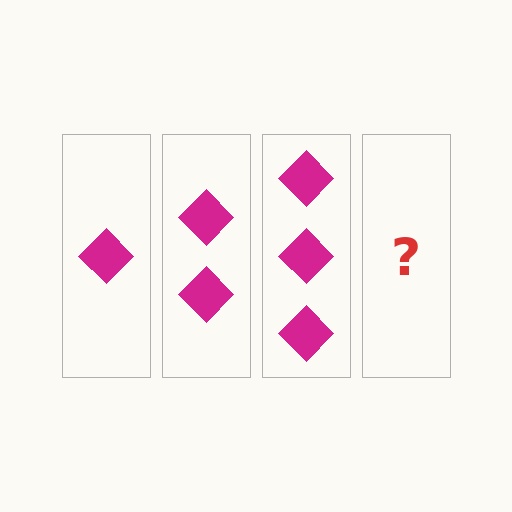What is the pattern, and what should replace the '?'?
The pattern is that each step adds one more diamond. The '?' should be 4 diamonds.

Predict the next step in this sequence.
The next step is 4 diamonds.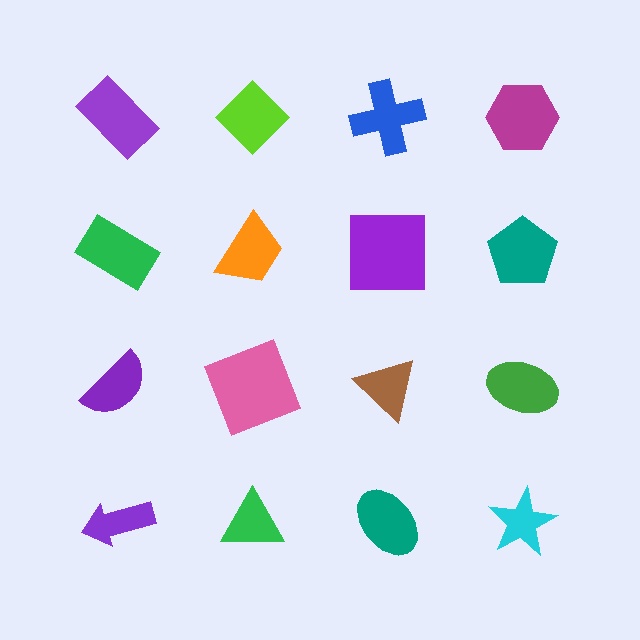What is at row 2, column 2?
An orange trapezoid.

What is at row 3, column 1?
A purple semicircle.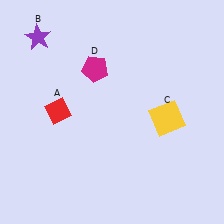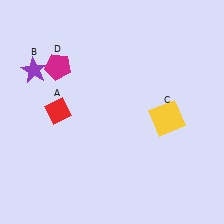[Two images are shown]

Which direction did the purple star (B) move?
The purple star (B) moved down.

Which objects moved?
The objects that moved are: the purple star (B), the magenta pentagon (D).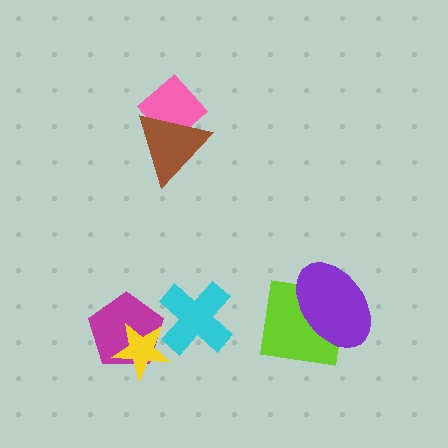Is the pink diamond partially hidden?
Yes, it is partially covered by another shape.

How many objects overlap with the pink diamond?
1 object overlaps with the pink diamond.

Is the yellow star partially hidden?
No, no other shape covers it.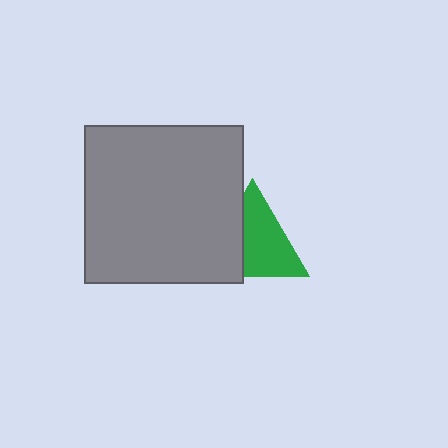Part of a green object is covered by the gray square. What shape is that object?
It is a triangle.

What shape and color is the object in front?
The object in front is a gray square.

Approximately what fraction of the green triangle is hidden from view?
Roughly 35% of the green triangle is hidden behind the gray square.